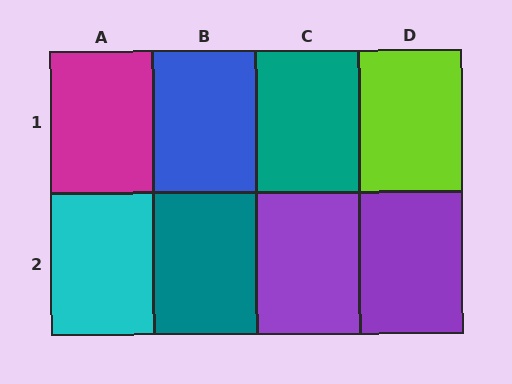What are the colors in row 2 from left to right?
Cyan, teal, purple, purple.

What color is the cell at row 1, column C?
Teal.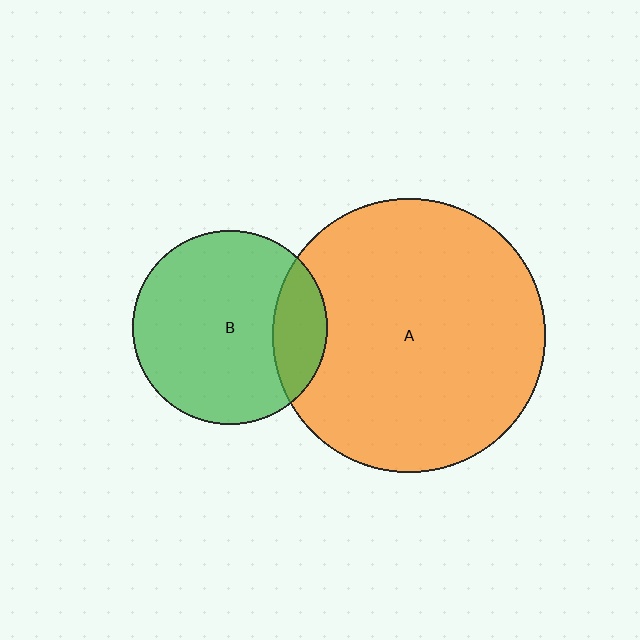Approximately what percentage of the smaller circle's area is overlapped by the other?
Approximately 20%.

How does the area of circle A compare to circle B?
Approximately 2.0 times.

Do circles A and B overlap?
Yes.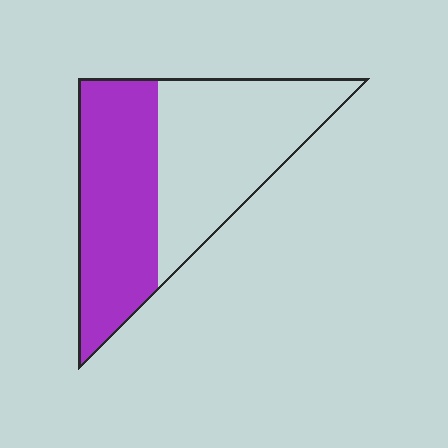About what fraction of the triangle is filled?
About one half (1/2).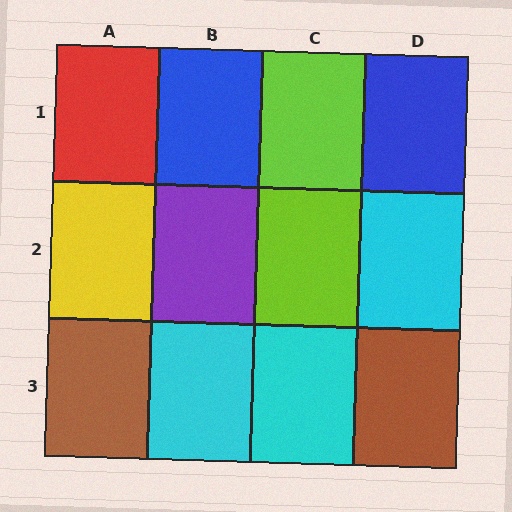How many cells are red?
1 cell is red.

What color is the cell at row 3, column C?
Cyan.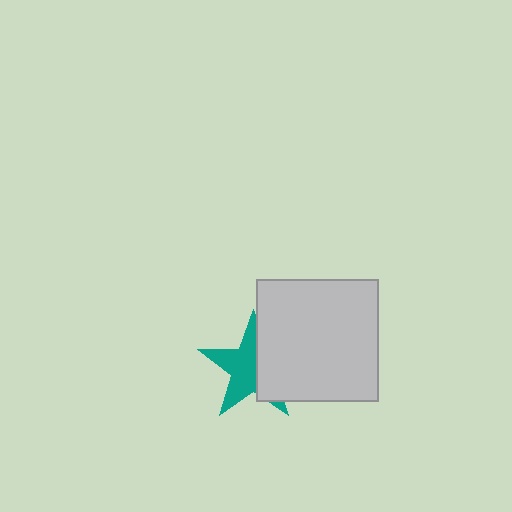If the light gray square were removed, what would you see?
You would see the complete teal star.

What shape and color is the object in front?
The object in front is a light gray square.